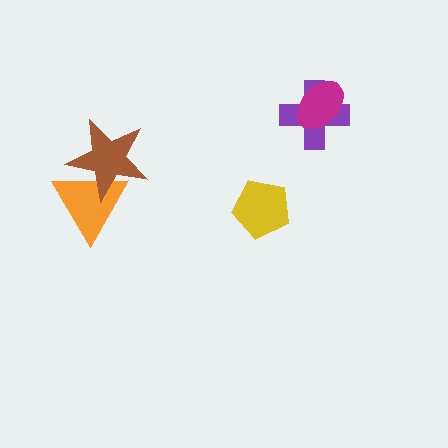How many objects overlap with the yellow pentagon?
0 objects overlap with the yellow pentagon.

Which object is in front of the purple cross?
The magenta ellipse is in front of the purple cross.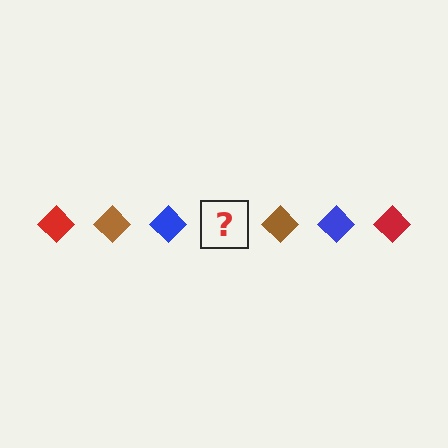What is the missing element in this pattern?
The missing element is a red diamond.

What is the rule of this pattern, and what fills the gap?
The rule is that the pattern cycles through red, brown, blue diamonds. The gap should be filled with a red diamond.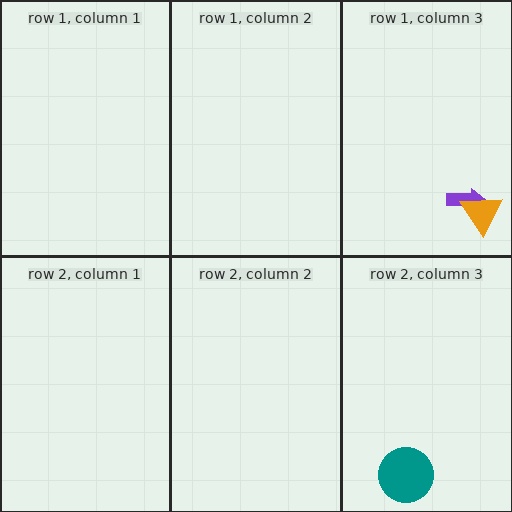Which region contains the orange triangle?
The row 1, column 3 region.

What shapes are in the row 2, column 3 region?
The teal circle.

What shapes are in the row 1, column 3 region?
The purple arrow, the orange triangle.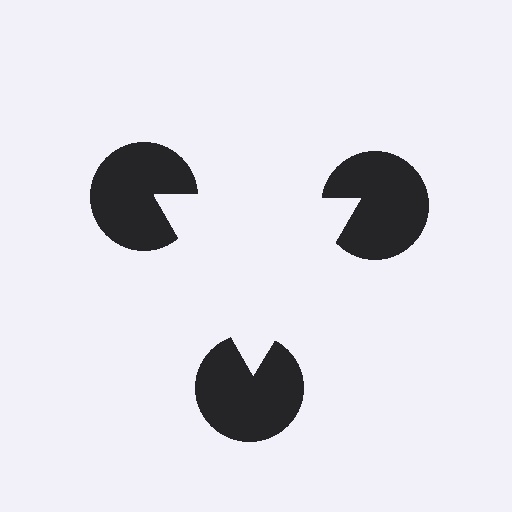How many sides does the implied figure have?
3 sides.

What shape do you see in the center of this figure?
An illusory triangle — its edges are inferred from the aligned wedge cuts in the pac-man discs, not physically drawn.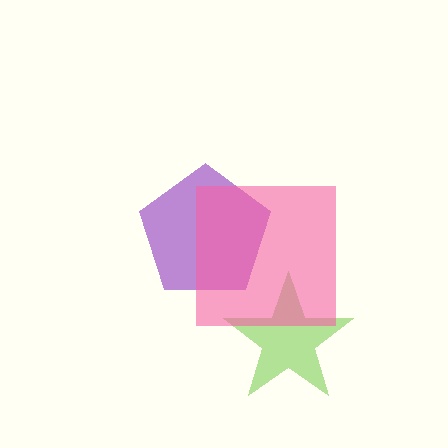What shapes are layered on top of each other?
The layered shapes are: a purple pentagon, a lime star, a pink square.